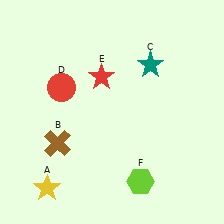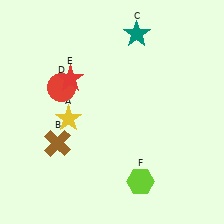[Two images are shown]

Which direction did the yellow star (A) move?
The yellow star (A) moved up.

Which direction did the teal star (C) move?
The teal star (C) moved up.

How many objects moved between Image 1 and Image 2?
3 objects moved between the two images.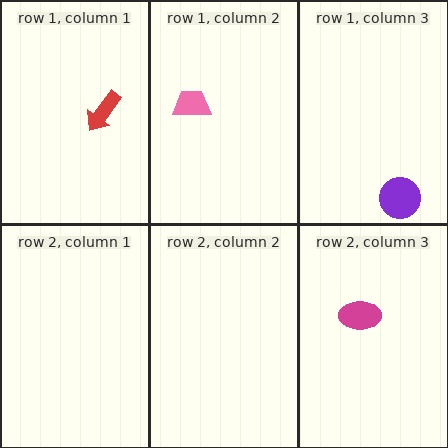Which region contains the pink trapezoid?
The row 1, column 2 region.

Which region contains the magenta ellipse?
The row 2, column 3 region.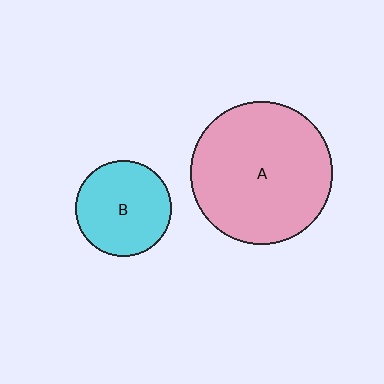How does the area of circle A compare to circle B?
Approximately 2.2 times.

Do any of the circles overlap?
No, none of the circles overlap.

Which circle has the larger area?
Circle A (pink).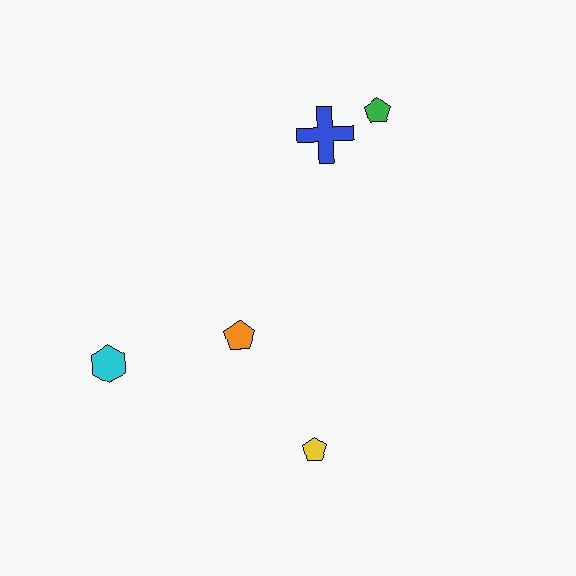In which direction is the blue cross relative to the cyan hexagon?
The blue cross is to the right of the cyan hexagon.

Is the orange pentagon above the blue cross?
No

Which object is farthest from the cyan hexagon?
The green pentagon is farthest from the cyan hexagon.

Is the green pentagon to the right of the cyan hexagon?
Yes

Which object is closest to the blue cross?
The green pentagon is closest to the blue cross.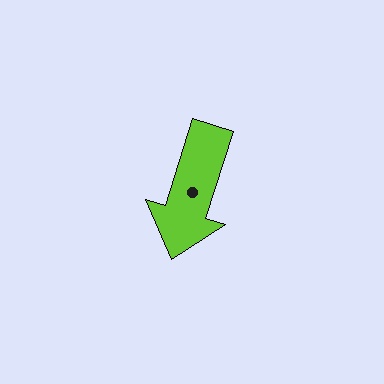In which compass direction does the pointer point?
South.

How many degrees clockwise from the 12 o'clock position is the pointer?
Approximately 197 degrees.